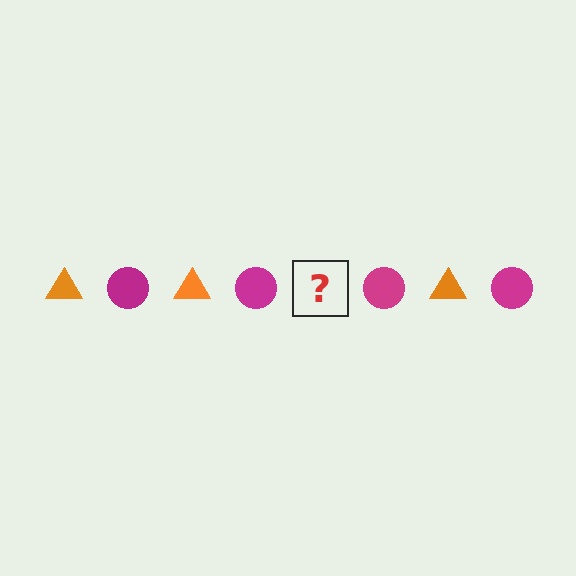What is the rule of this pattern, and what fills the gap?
The rule is that the pattern alternates between orange triangle and magenta circle. The gap should be filled with an orange triangle.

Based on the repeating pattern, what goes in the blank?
The blank should be an orange triangle.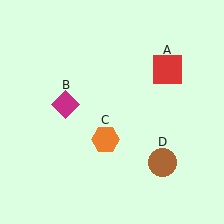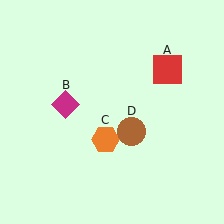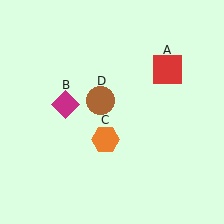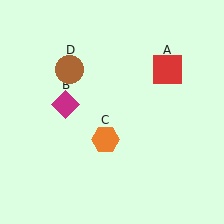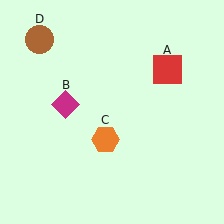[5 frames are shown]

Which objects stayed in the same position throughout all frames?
Red square (object A) and magenta diamond (object B) and orange hexagon (object C) remained stationary.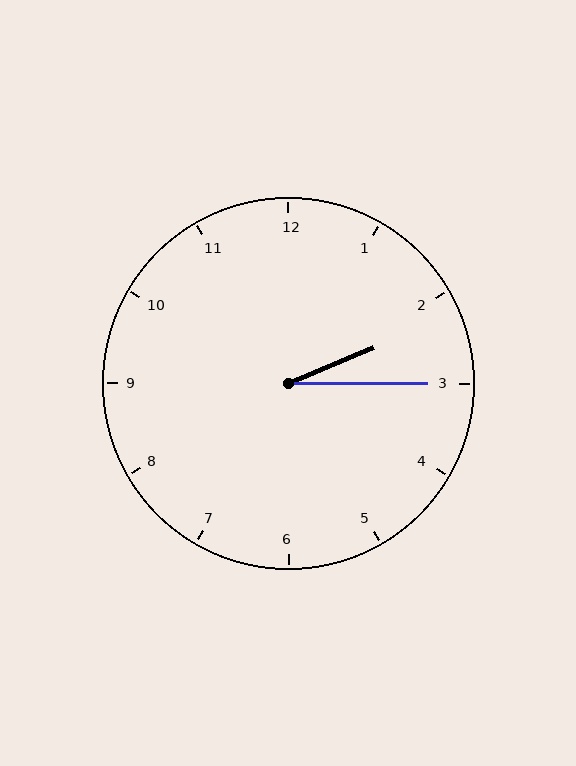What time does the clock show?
2:15.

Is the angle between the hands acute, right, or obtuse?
It is acute.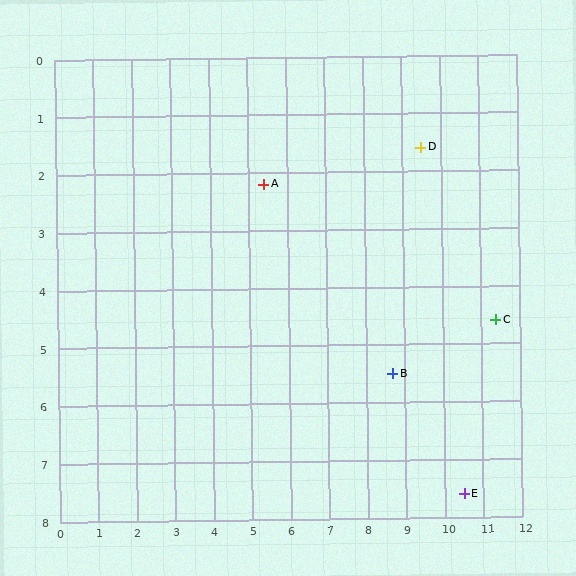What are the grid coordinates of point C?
Point C is at approximately (11.4, 4.6).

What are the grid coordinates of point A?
Point A is at approximately (5.4, 2.2).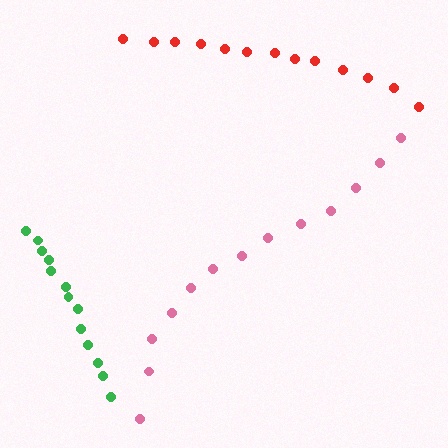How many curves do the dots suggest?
There are 3 distinct paths.